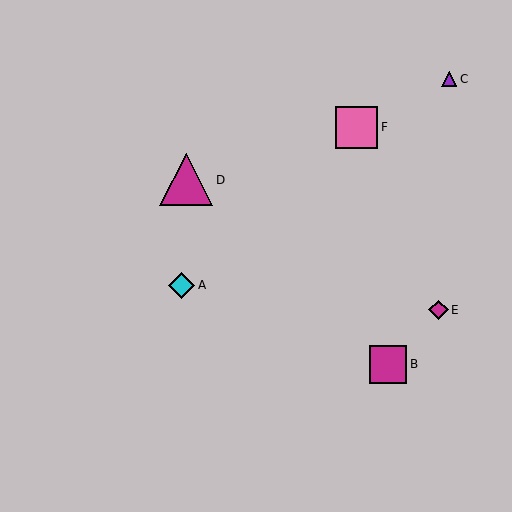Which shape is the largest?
The magenta triangle (labeled D) is the largest.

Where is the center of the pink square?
The center of the pink square is at (356, 127).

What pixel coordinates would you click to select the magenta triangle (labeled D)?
Click at (186, 180) to select the magenta triangle D.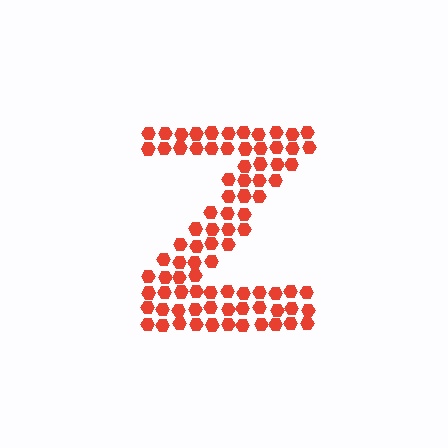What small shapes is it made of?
It is made of small hexagons.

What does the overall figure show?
The overall figure shows the letter Z.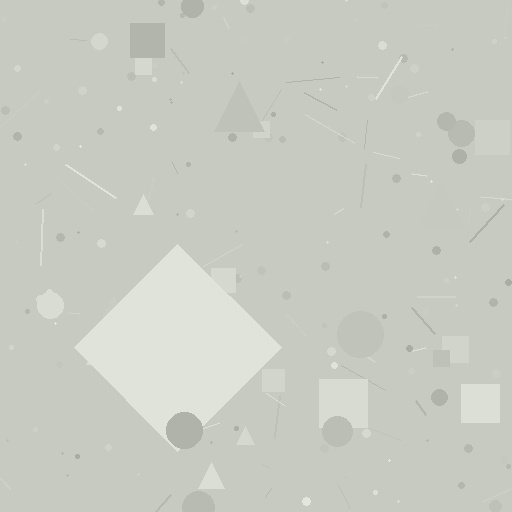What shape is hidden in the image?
A diamond is hidden in the image.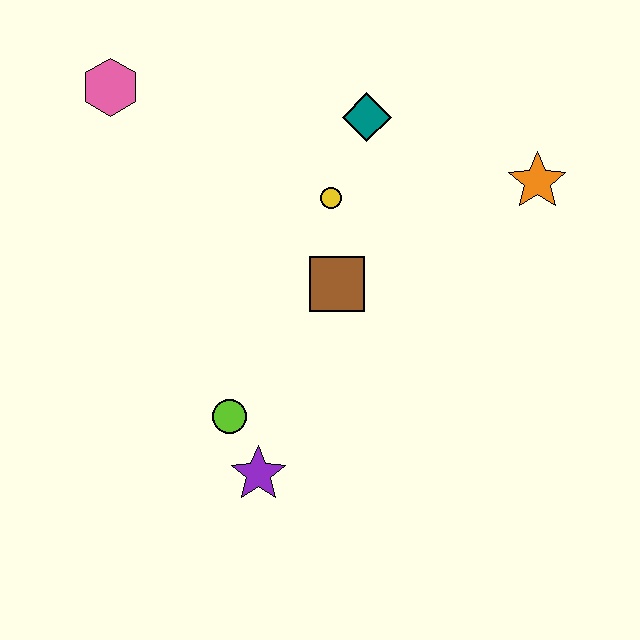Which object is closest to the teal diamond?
The yellow circle is closest to the teal diamond.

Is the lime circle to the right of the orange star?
No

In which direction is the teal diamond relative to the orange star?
The teal diamond is to the left of the orange star.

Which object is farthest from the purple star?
The pink hexagon is farthest from the purple star.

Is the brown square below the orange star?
Yes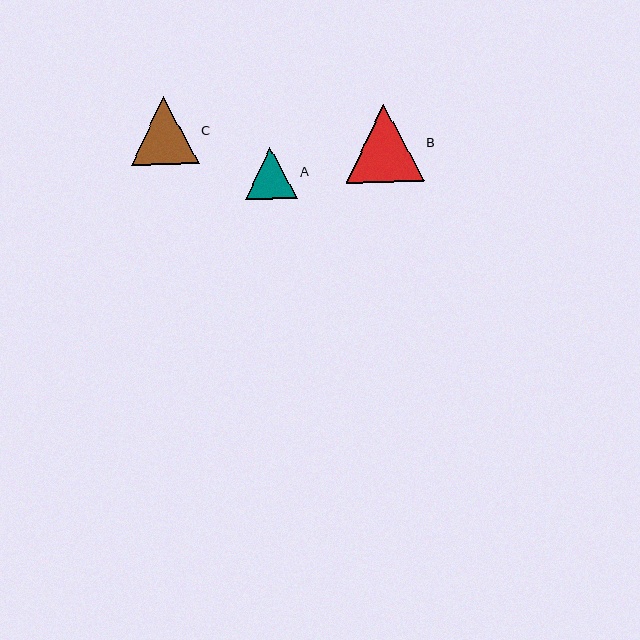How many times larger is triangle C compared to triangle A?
Triangle C is approximately 1.3 times the size of triangle A.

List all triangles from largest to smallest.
From largest to smallest: B, C, A.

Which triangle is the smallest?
Triangle A is the smallest with a size of approximately 52 pixels.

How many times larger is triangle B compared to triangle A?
Triangle B is approximately 1.5 times the size of triangle A.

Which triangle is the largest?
Triangle B is the largest with a size of approximately 79 pixels.